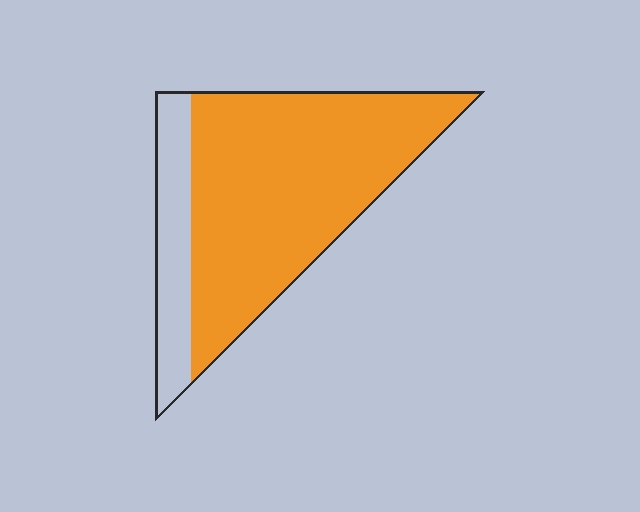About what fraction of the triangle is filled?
About four fifths (4/5).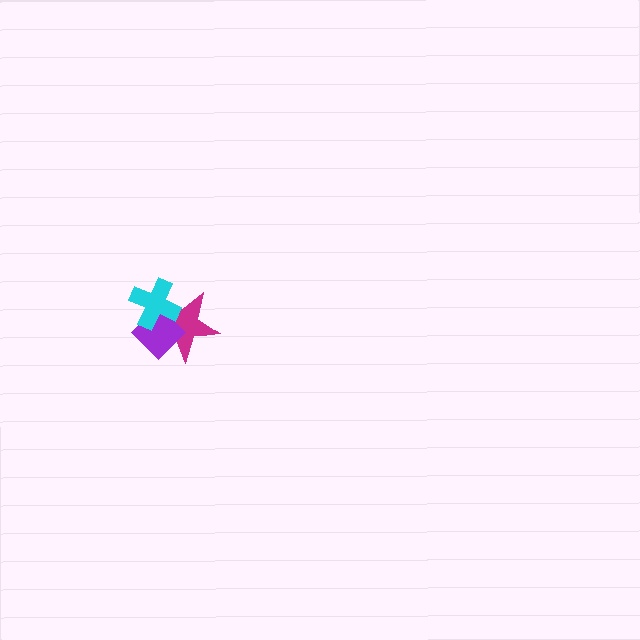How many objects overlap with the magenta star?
2 objects overlap with the magenta star.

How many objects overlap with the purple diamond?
2 objects overlap with the purple diamond.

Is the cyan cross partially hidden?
No, no other shape covers it.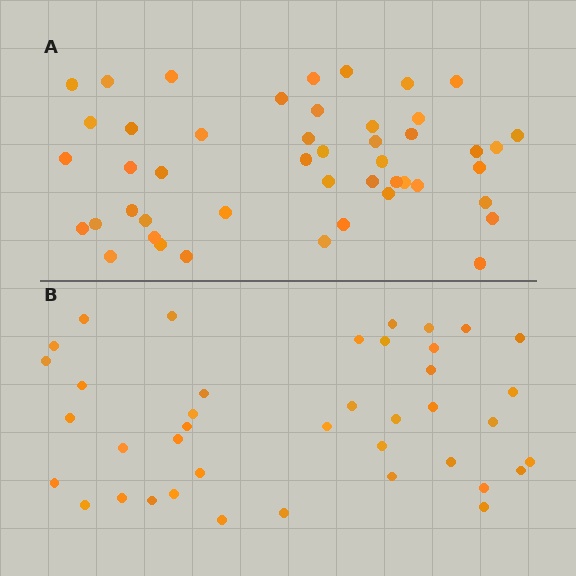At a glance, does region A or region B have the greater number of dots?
Region A (the top region) has more dots.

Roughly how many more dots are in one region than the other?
Region A has roughly 8 or so more dots than region B.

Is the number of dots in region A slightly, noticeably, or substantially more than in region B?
Region A has only slightly more — the two regions are fairly close. The ratio is roughly 1.2 to 1.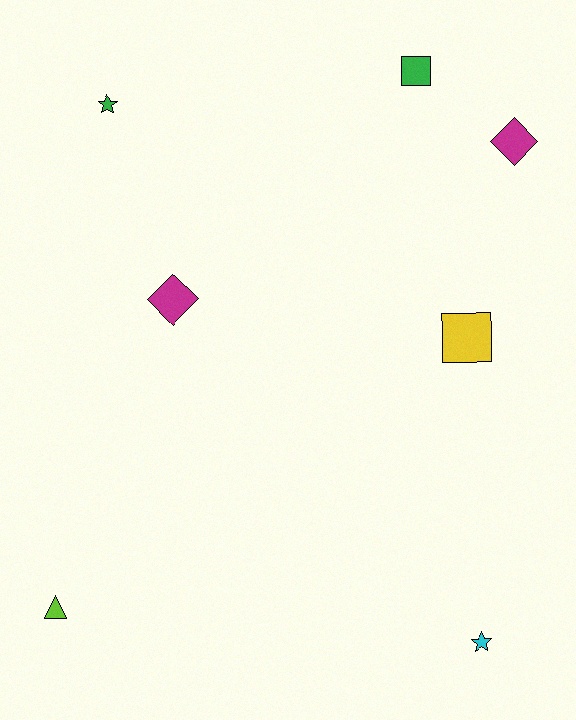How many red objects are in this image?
There are no red objects.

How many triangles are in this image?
There is 1 triangle.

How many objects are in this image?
There are 7 objects.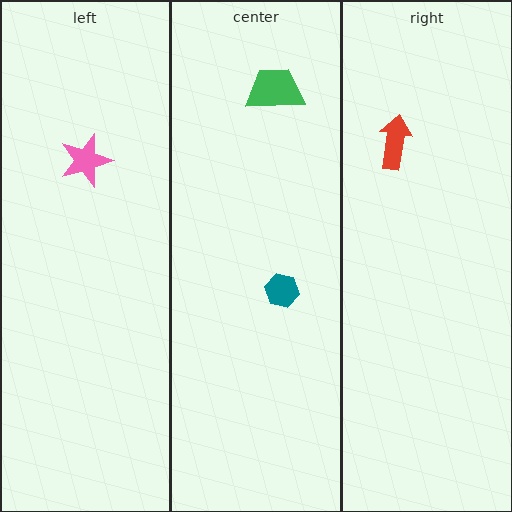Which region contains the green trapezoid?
The center region.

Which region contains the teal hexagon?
The center region.